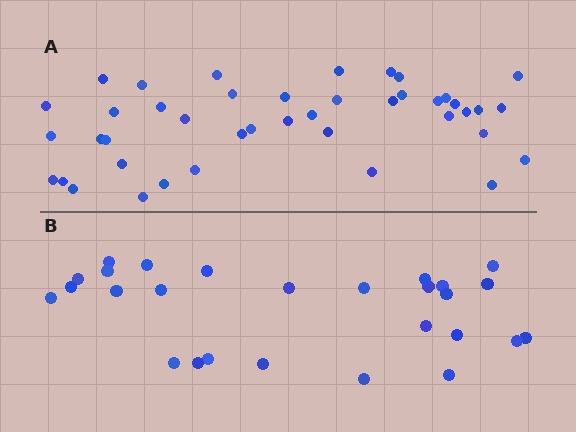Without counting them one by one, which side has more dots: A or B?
Region A (the top region) has more dots.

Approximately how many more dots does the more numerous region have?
Region A has approximately 15 more dots than region B.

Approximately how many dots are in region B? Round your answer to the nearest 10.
About 30 dots. (The exact count is 27, which rounds to 30.)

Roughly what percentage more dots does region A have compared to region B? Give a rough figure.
About 55% more.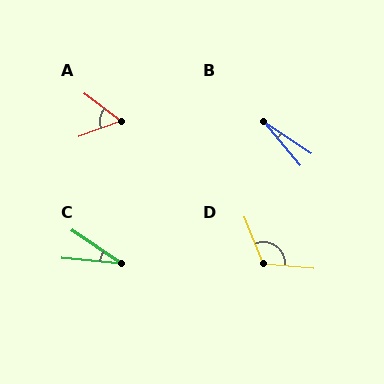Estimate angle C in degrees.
Approximately 30 degrees.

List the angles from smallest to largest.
B (16°), C (30°), A (57°), D (117°).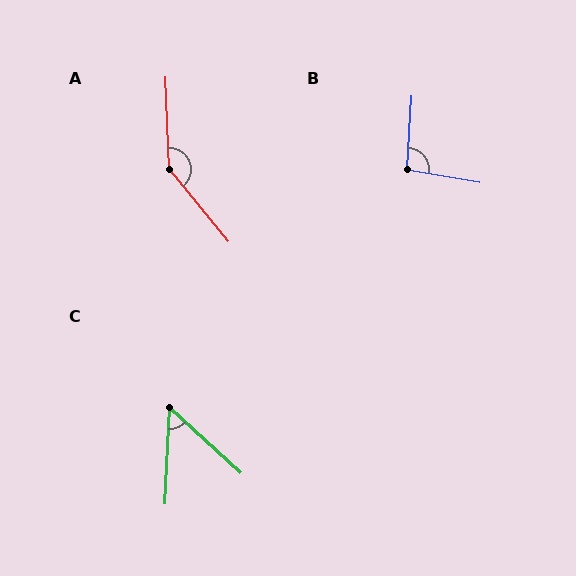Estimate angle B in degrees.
Approximately 97 degrees.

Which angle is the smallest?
C, at approximately 50 degrees.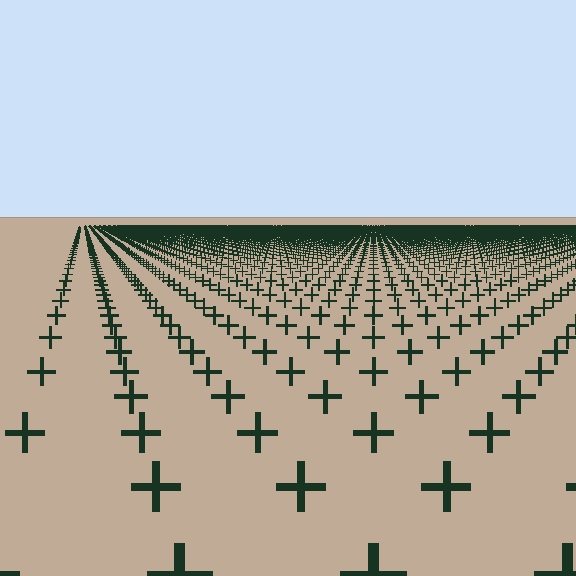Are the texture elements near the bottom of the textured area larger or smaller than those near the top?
Larger. Near the bottom, elements are closer to the viewer and appear at a bigger on-screen size.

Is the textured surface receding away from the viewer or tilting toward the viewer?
The surface is receding away from the viewer. Texture elements get smaller and denser toward the top.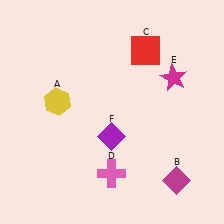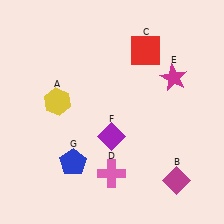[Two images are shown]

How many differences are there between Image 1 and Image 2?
There is 1 difference between the two images.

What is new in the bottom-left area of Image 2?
A blue pentagon (G) was added in the bottom-left area of Image 2.